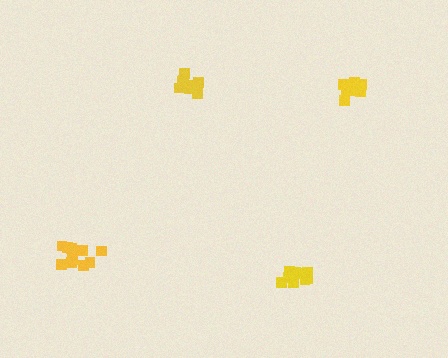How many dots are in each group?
Group 1: 10 dots, Group 2: 8 dots, Group 3: 11 dots, Group 4: 9 dots (38 total).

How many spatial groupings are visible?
There are 4 spatial groupings.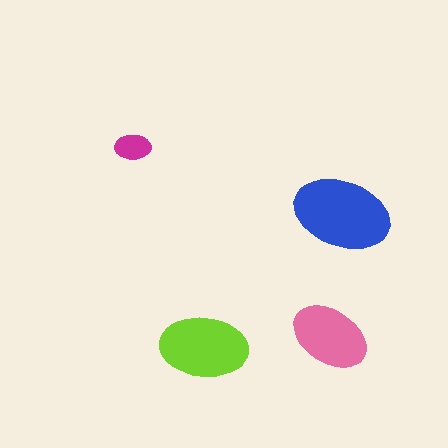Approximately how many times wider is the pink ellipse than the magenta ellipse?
About 2 times wider.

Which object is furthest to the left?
The magenta ellipse is leftmost.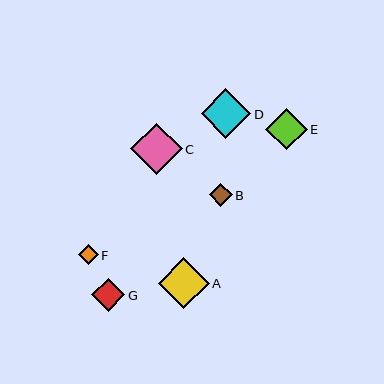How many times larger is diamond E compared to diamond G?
Diamond E is approximately 1.2 times the size of diamond G.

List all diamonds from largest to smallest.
From largest to smallest: C, A, D, E, G, B, F.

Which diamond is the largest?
Diamond C is the largest with a size of approximately 52 pixels.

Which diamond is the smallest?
Diamond F is the smallest with a size of approximately 20 pixels.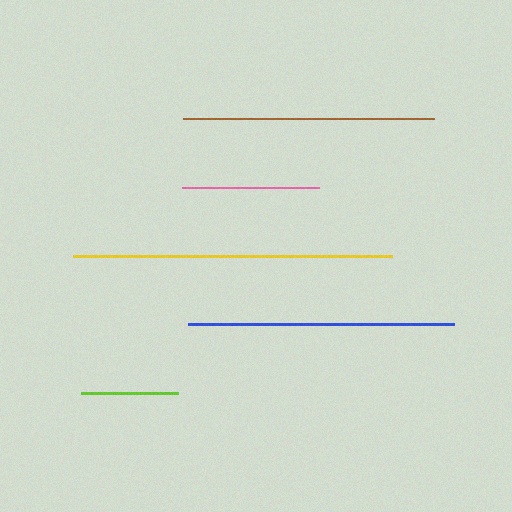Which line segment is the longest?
The yellow line is the longest at approximately 319 pixels.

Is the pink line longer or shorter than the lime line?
The pink line is longer than the lime line.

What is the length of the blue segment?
The blue segment is approximately 266 pixels long.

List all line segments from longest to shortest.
From longest to shortest: yellow, blue, brown, pink, lime.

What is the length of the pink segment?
The pink segment is approximately 137 pixels long.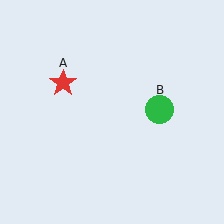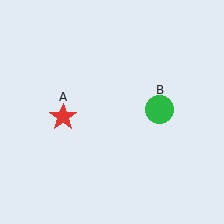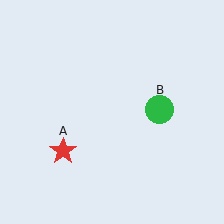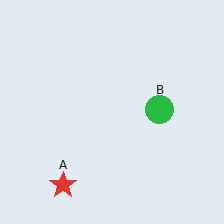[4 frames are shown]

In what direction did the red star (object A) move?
The red star (object A) moved down.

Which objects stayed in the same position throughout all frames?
Green circle (object B) remained stationary.